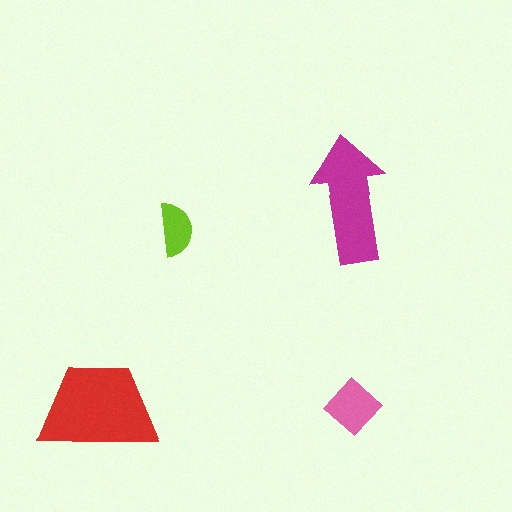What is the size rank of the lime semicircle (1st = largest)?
4th.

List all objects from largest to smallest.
The red trapezoid, the magenta arrow, the pink diamond, the lime semicircle.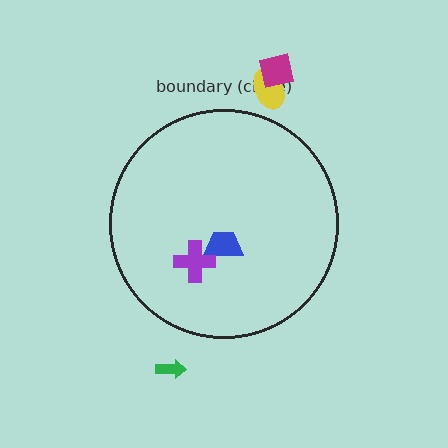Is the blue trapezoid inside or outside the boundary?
Inside.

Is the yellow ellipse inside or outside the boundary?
Outside.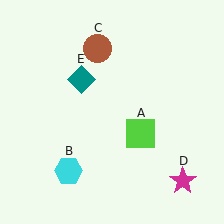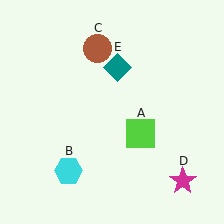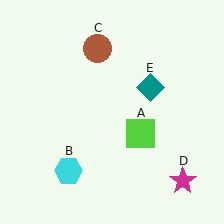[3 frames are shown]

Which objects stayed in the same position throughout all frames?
Lime square (object A) and cyan hexagon (object B) and brown circle (object C) and magenta star (object D) remained stationary.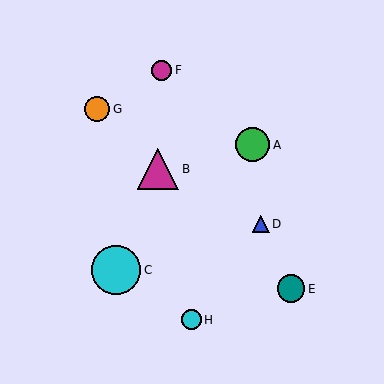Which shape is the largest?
The cyan circle (labeled C) is the largest.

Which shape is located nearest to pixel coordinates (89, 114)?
The orange circle (labeled G) at (97, 109) is nearest to that location.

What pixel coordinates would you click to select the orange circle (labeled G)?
Click at (97, 109) to select the orange circle G.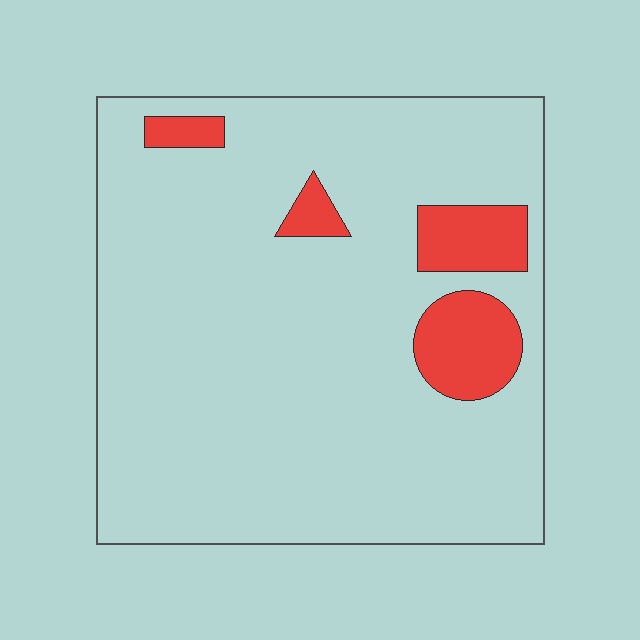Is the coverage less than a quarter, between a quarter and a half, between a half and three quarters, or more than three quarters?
Less than a quarter.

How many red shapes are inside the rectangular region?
4.